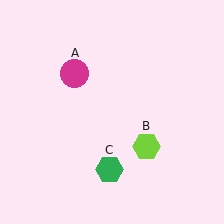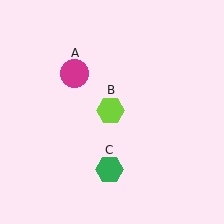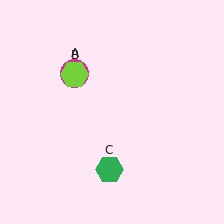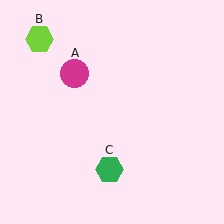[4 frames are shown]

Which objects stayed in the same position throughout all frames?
Magenta circle (object A) and green hexagon (object C) remained stationary.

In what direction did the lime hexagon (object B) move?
The lime hexagon (object B) moved up and to the left.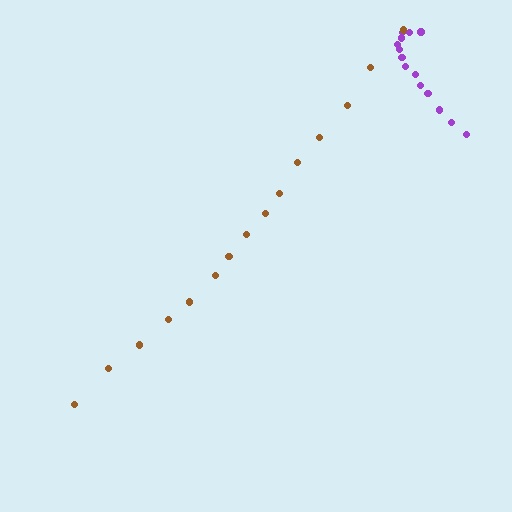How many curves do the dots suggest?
There are 2 distinct paths.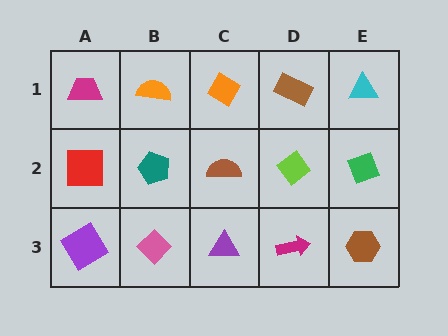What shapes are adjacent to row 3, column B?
A teal pentagon (row 2, column B), a purple diamond (row 3, column A), a purple triangle (row 3, column C).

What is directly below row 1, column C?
A brown semicircle.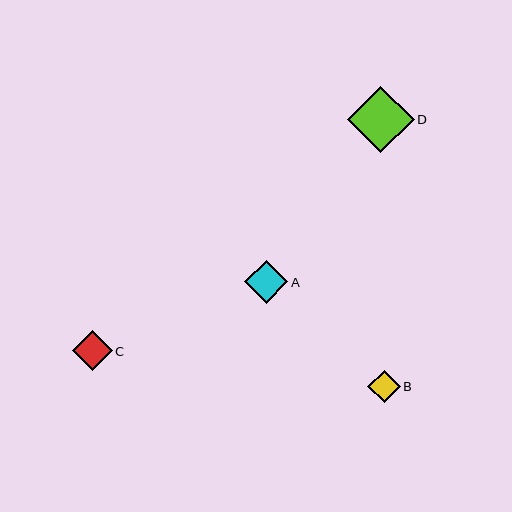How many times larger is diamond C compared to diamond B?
Diamond C is approximately 1.2 times the size of diamond B.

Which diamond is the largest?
Diamond D is the largest with a size of approximately 67 pixels.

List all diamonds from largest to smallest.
From largest to smallest: D, A, C, B.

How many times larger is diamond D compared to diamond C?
Diamond D is approximately 1.7 times the size of diamond C.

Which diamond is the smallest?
Diamond B is the smallest with a size of approximately 32 pixels.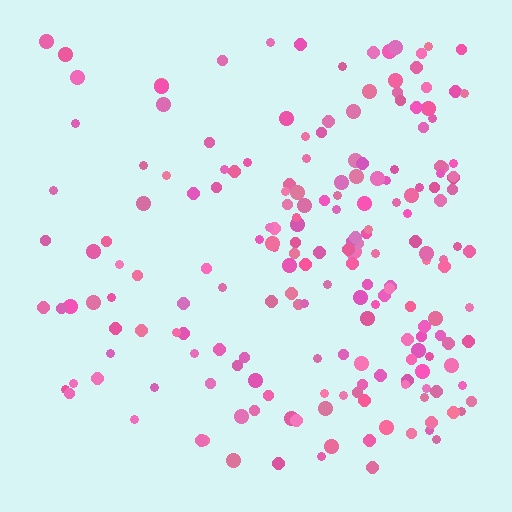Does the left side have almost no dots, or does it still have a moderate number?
Still a moderate number, just noticeably fewer than the right.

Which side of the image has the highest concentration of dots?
The right.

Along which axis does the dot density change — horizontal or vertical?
Horizontal.